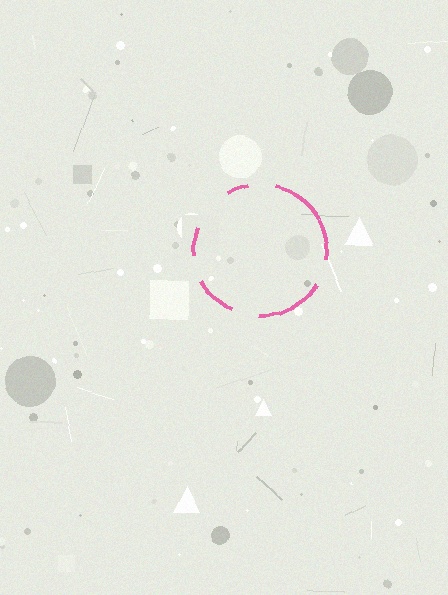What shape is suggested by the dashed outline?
The dashed outline suggests a circle.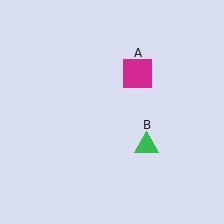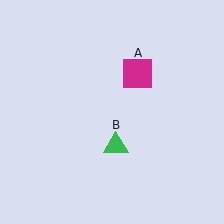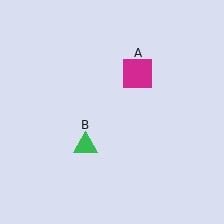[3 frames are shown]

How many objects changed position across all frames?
1 object changed position: green triangle (object B).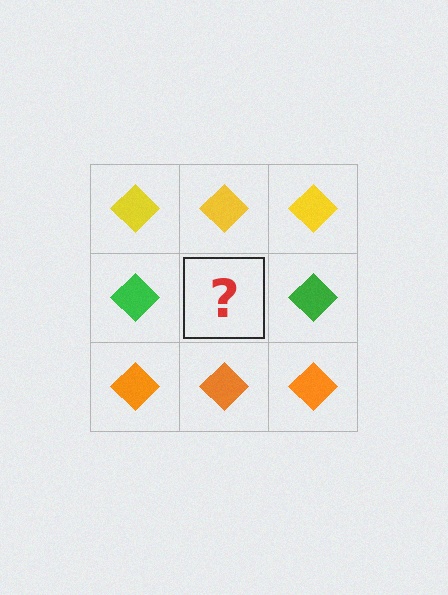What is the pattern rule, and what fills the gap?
The rule is that each row has a consistent color. The gap should be filled with a green diamond.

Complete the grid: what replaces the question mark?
The question mark should be replaced with a green diamond.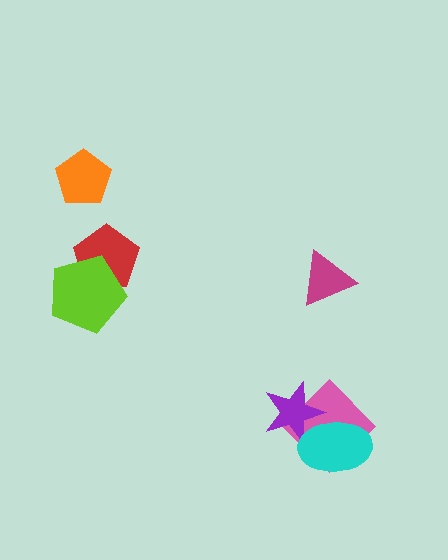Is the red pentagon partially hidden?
Yes, it is partially covered by another shape.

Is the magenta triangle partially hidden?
No, no other shape covers it.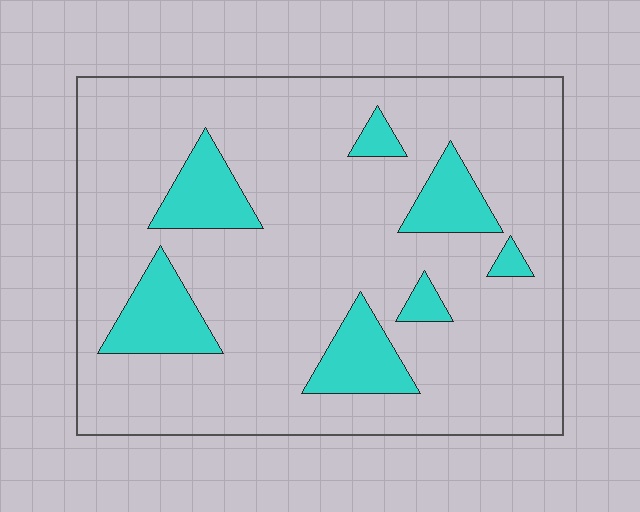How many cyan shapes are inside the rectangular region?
7.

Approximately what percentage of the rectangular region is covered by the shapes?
Approximately 15%.